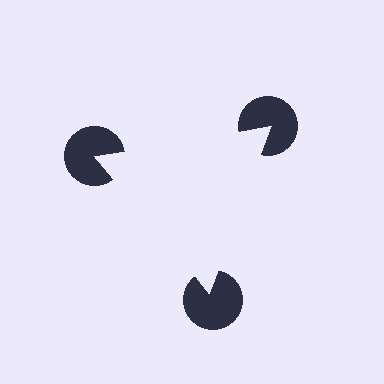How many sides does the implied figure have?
3 sides.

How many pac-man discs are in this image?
There are 3 — one at each vertex of the illusory triangle.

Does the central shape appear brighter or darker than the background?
It typically appears slightly brighter than the background, even though no actual brightness change is drawn.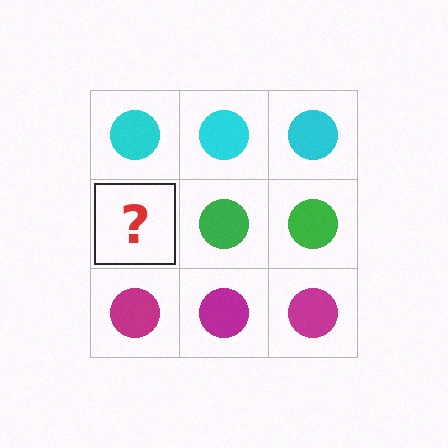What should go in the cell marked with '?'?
The missing cell should contain a green circle.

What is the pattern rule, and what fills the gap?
The rule is that each row has a consistent color. The gap should be filled with a green circle.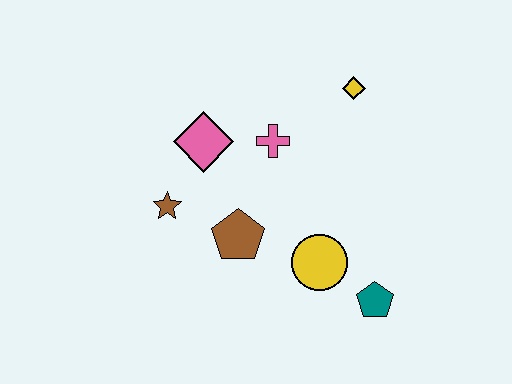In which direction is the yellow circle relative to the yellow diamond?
The yellow circle is below the yellow diamond.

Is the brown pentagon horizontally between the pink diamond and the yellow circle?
Yes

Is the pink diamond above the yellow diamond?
No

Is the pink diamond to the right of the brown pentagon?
No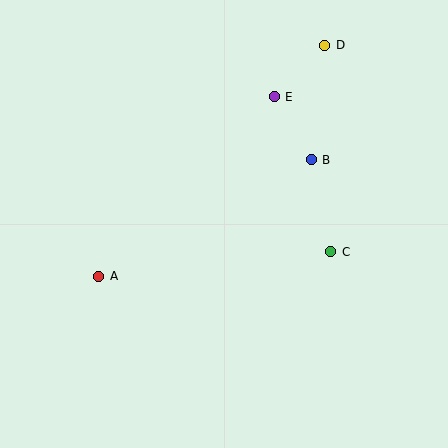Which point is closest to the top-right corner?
Point D is closest to the top-right corner.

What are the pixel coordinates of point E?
Point E is at (274, 97).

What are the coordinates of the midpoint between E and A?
The midpoint between E and A is at (186, 186).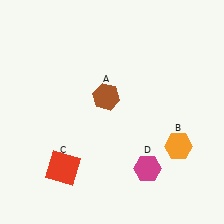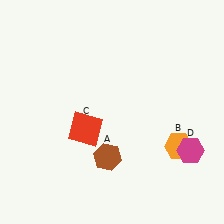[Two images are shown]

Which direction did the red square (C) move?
The red square (C) moved up.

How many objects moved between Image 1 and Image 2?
3 objects moved between the two images.